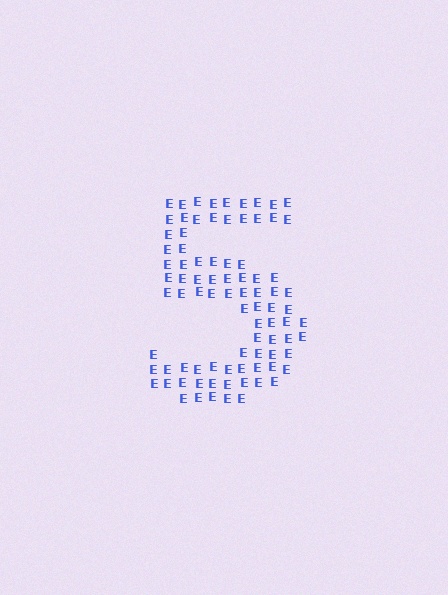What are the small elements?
The small elements are letter E's.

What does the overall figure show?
The overall figure shows the digit 5.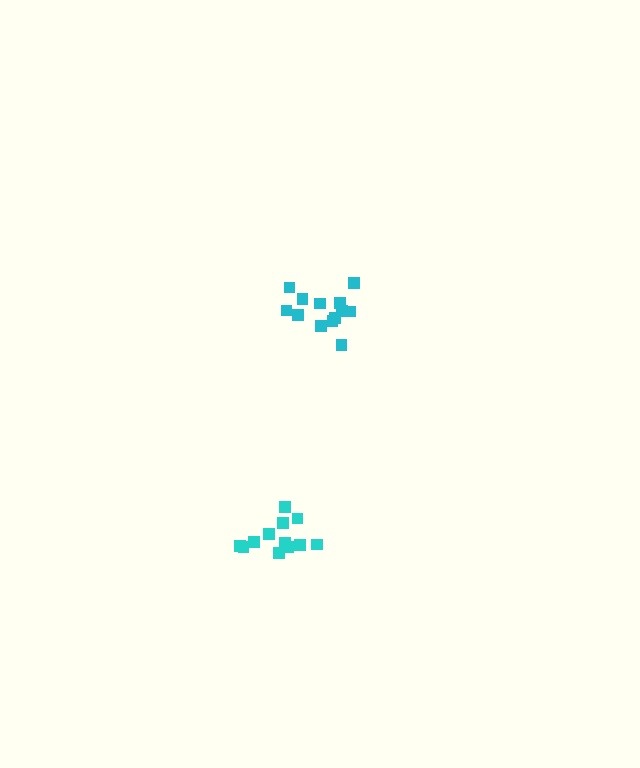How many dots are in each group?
Group 1: 13 dots, Group 2: 13 dots (26 total).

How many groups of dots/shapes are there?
There are 2 groups.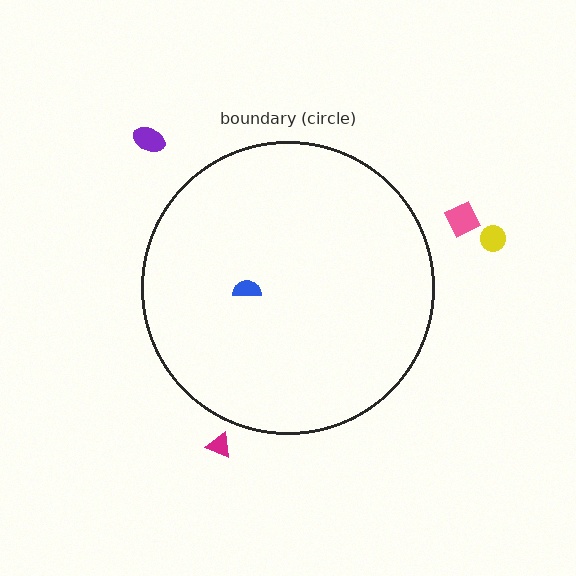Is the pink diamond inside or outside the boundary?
Outside.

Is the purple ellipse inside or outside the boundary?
Outside.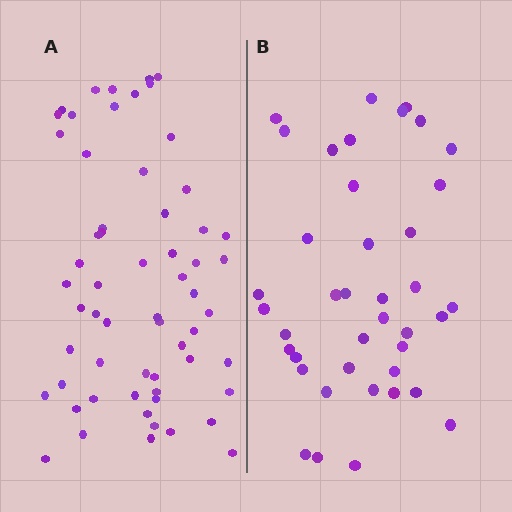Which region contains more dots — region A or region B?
Region A (the left region) has more dots.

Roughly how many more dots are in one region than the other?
Region A has approximately 20 more dots than region B.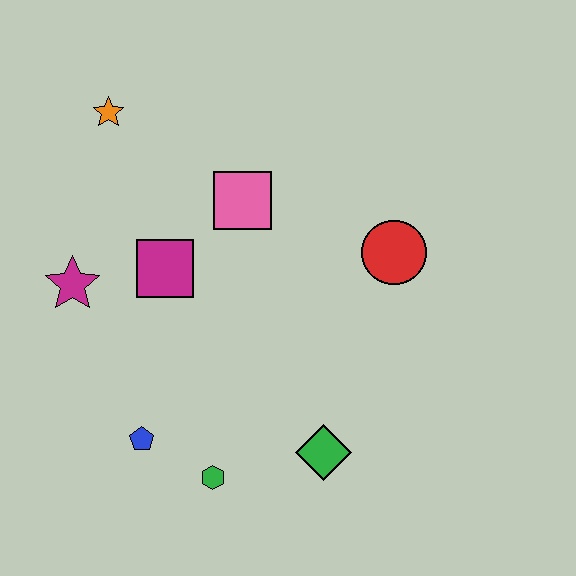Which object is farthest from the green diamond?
The orange star is farthest from the green diamond.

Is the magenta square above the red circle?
No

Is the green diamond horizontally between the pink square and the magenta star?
No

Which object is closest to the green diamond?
The green hexagon is closest to the green diamond.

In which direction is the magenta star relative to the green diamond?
The magenta star is to the left of the green diamond.